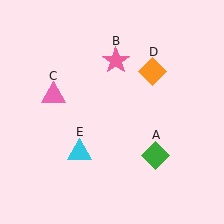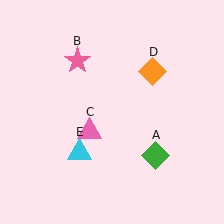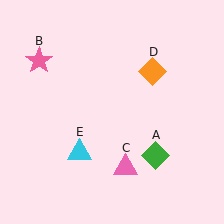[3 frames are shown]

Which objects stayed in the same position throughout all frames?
Green diamond (object A) and orange diamond (object D) and cyan triangle (object E) remained stationary.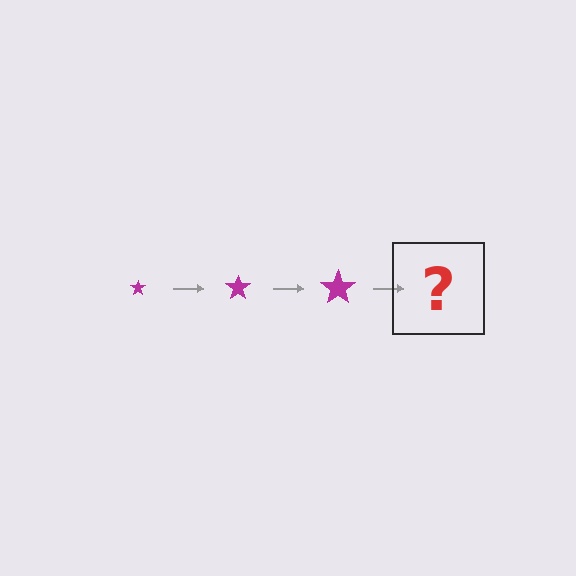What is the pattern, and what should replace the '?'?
The pattern is that the star gets progressively larger each step. The '?' should be a magenta star, larger than the previous one.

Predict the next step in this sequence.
The next step is a magenta star, larger than the previous one.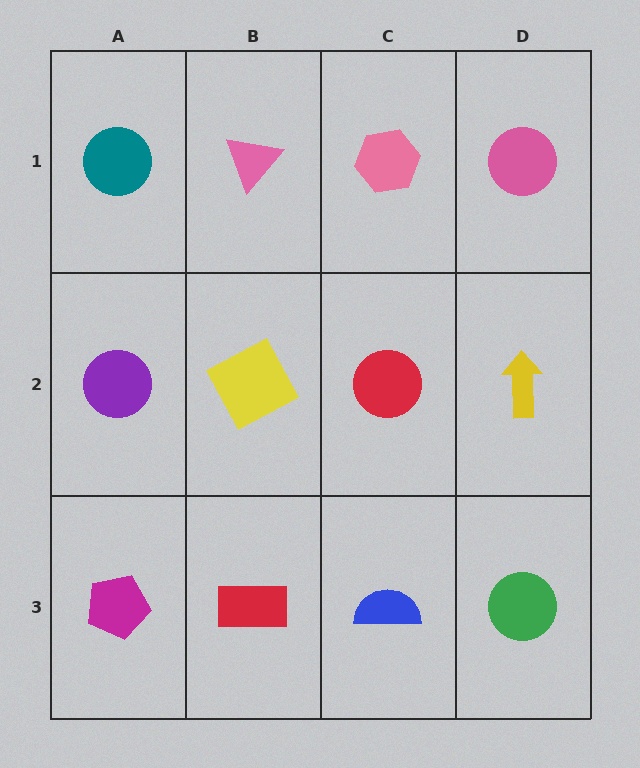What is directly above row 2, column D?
A pink circle.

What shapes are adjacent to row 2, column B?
A pink triangle (row 1, column B), a red rectangle (row 3, column B), a purple circle (row 2, column A), a red circle (row 2, column C).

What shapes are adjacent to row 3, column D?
A yellow arrow (row 2, column D), a blue semicircle (row 3, column C).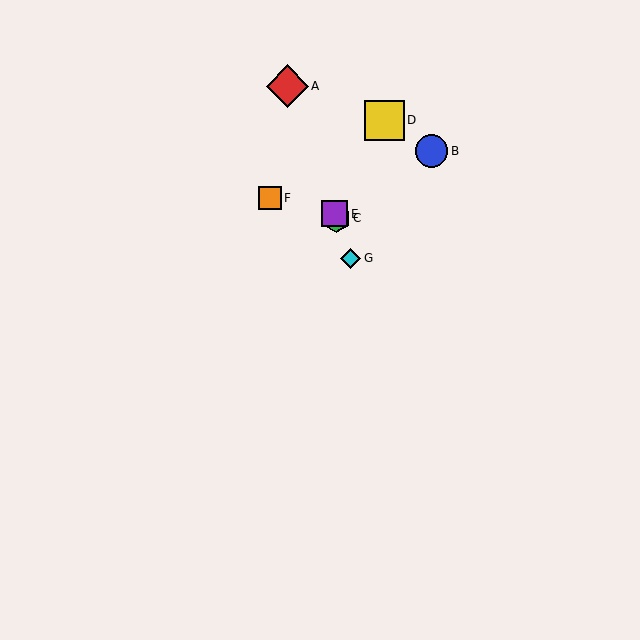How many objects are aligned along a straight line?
4 objects (A, C, E, G) are aligned along a straight line.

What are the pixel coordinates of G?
Object G is at (351, 258).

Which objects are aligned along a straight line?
Objects A, C, E, G are aligned along a straight line.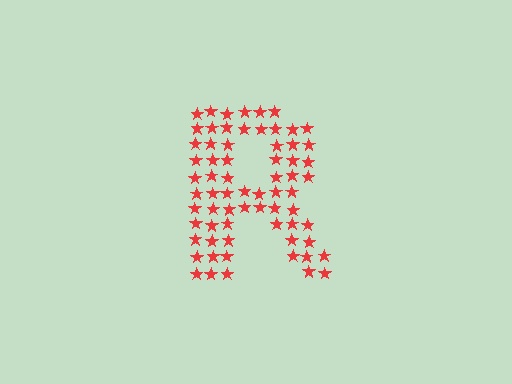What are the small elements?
The small elements are stars.